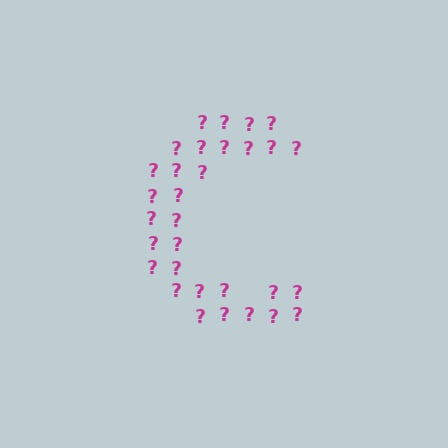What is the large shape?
The large shape is the letter C.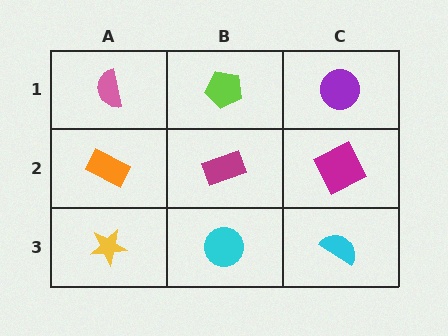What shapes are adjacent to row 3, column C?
A magenta square (row 2, column C), a cyan circle (row 3, column B).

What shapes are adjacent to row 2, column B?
A lime pentagon (row 1, column B), a cyan circle (row 3, column B), an orange rectangle (row 2, column A), a magenta square (row 2, column C).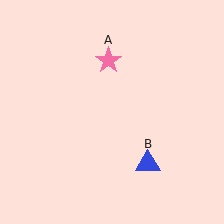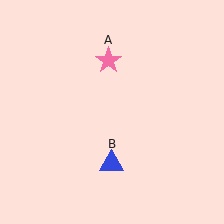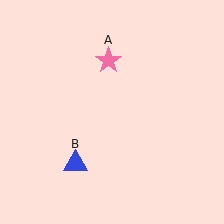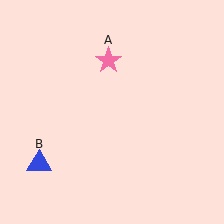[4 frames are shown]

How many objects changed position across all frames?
1 object changed position: blue triangle (object B).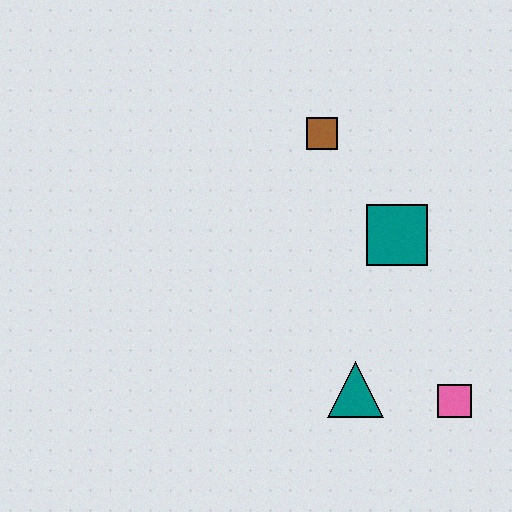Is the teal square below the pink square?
No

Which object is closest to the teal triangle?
The pink square is closest to the teal triangle.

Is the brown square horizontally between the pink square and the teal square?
No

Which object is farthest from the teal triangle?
The brown square is farthest from the teal triangle.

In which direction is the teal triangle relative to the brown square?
The teal triangle is below the brown square.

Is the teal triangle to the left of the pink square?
Yes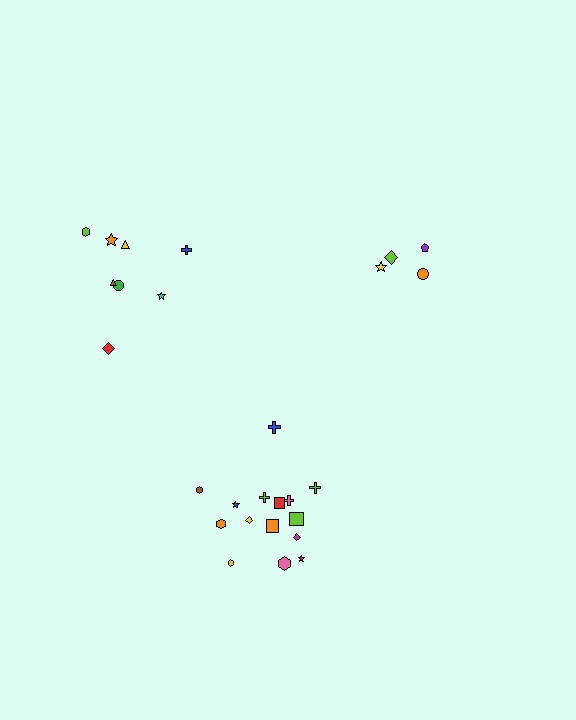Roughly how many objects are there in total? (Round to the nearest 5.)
Roughly 25 objects in total.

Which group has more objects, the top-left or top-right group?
The top-left group.